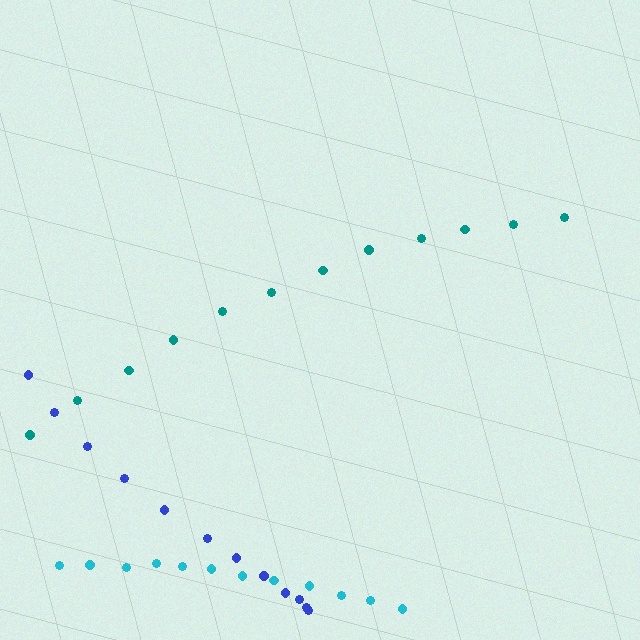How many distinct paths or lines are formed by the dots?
There are 3 distinct paths.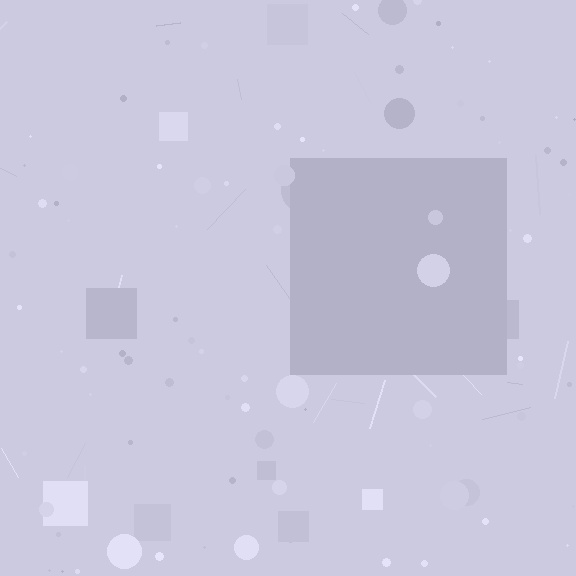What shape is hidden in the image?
A square is hidden in the image.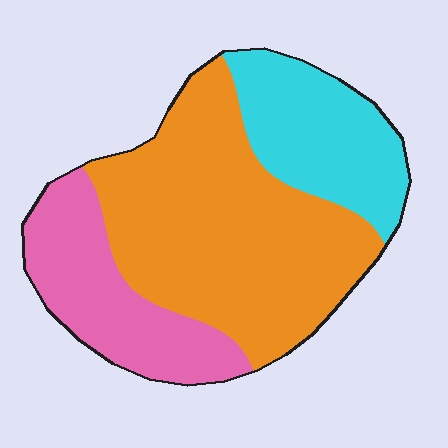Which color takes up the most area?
Orange, at roughly 55%.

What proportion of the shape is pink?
Pink takes up about one quarter (1/4) of the shape.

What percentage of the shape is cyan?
Cyan takes up less than a quarter of the shape.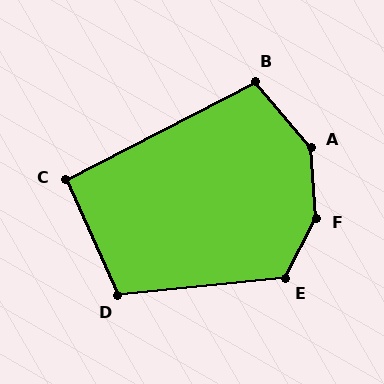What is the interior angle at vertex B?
Approximately 103 degrees (obtuse).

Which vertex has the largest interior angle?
F, at approximately 148 degrees.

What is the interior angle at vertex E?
Approximately 123 degrees (obtuse).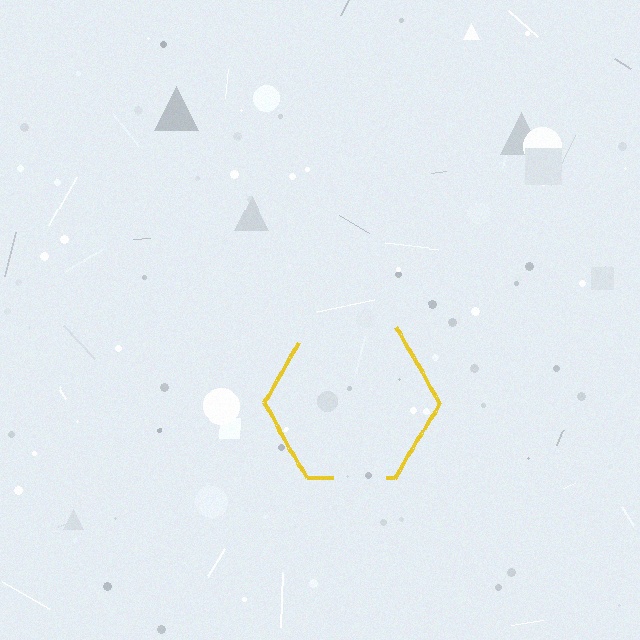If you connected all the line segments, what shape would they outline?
They would outline a hexagon.